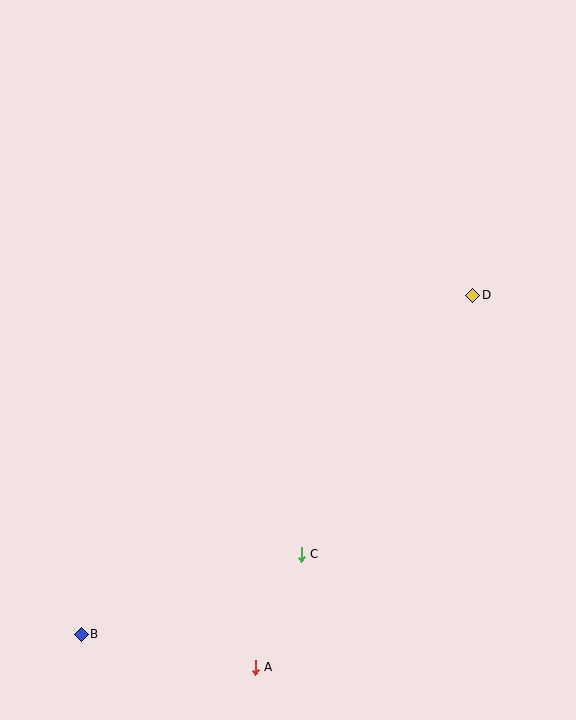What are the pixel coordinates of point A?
Point A is at (255, 667).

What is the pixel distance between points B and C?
The distance between B and C is 234 pixels.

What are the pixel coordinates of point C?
Point C is at (301, 554).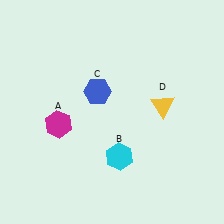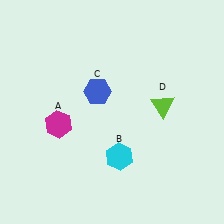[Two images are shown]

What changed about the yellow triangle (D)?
In Image 1, D is yellow. In Image 2, it changed to lime.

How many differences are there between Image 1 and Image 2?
There is 1 difference between the two images.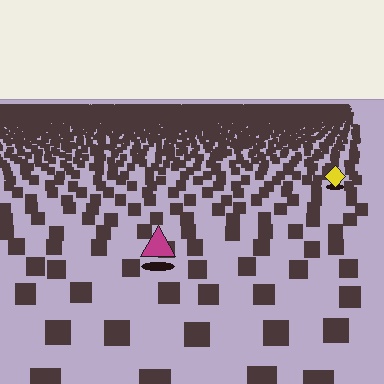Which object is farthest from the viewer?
The yellow diamond is farthest from the viewer. It appears smaller and the ground texture around it is denser.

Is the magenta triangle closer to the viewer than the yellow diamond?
Yes. The magenta triangle is closer — you can tell from the texture gradient: the ground texture is coarser near it.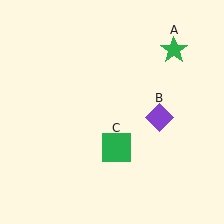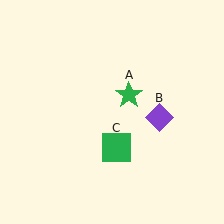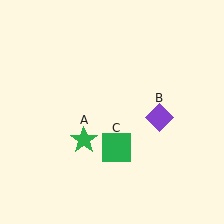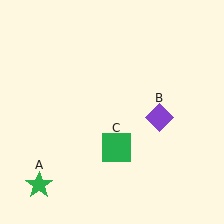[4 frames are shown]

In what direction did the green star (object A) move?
The green star (object A) moved down and to the left.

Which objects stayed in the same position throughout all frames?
Purple diamond (object B) and green square (object C) remained stationary.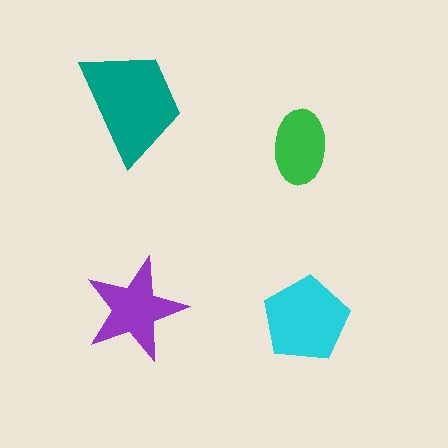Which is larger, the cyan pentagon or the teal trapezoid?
The teal trapezoid.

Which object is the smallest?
The green ellipse.